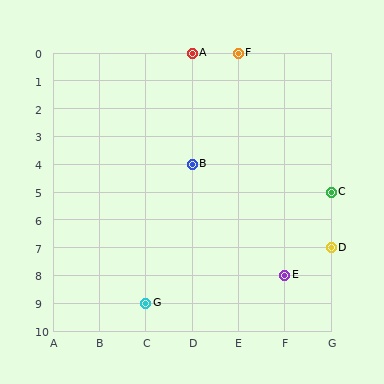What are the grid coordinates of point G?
Point G is at grid coordinates (C, 9).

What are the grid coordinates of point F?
Point F is at grid coordinates (E, 0).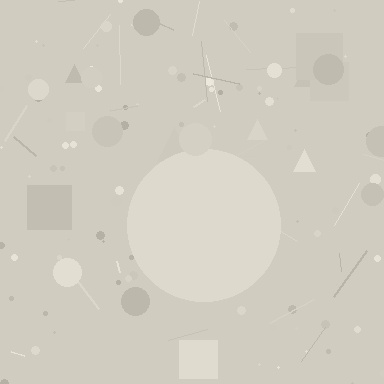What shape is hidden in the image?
A circle is hidden in the image.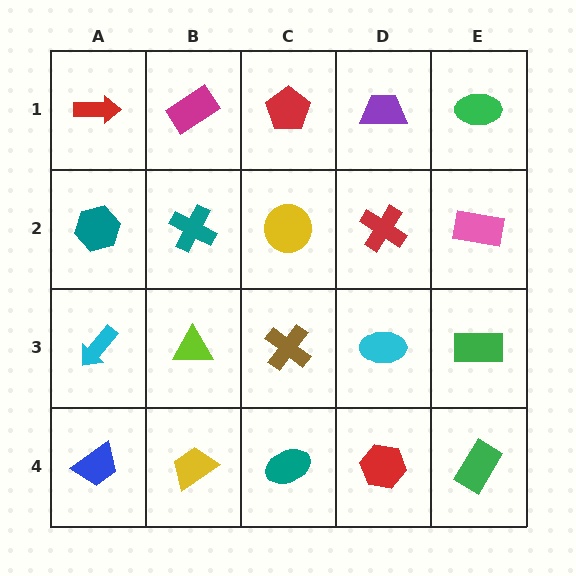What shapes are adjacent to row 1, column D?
A red cross (row 2, column D), a red pentagon (row 1, column C), a green ellipse (row 1, column E).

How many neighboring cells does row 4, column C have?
3.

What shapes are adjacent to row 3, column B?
A teal cross (row 2, column B), a yellow trapezoid (row 4, column B), a cyan arrow (row 3, column A), a brown cross (row 3, column C).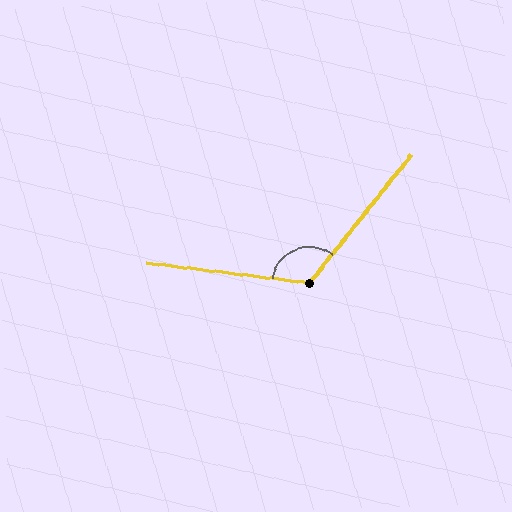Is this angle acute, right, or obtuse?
It is obtuse.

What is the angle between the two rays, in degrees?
Approximately 121 degrees.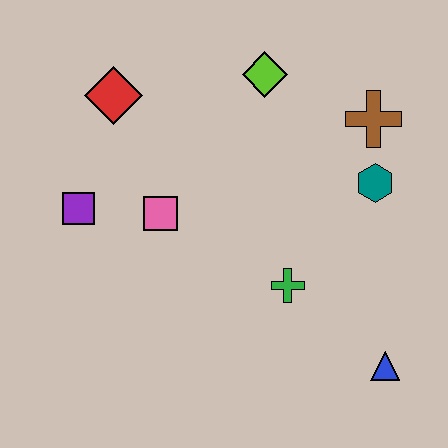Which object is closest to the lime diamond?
The brown cross is closest to the lime diamond.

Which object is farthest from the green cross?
The red diamond is farthest from the green cross.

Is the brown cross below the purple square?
No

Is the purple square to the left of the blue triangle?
Yes